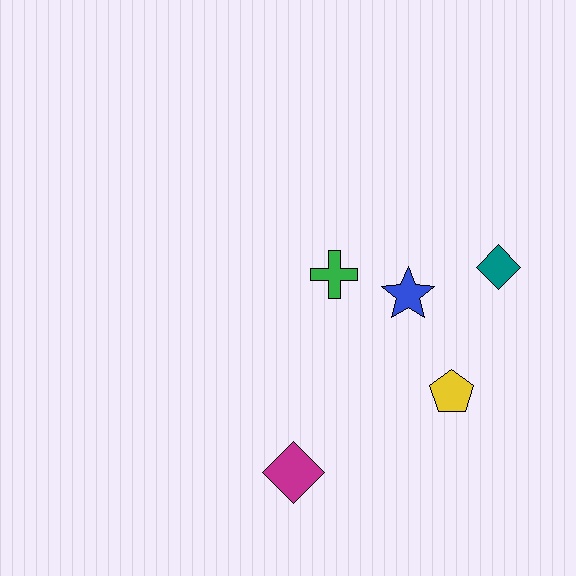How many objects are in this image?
There are 5 objects.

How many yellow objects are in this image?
There is 1 yellow object.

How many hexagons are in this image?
There are no hexagons.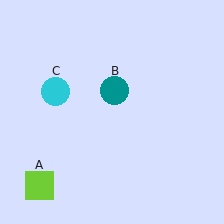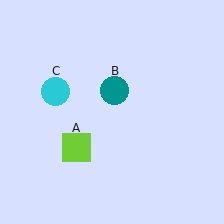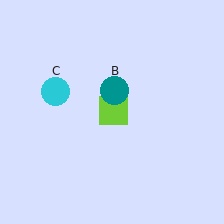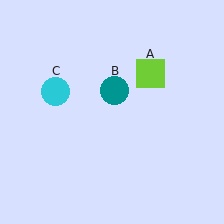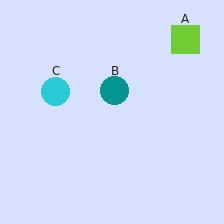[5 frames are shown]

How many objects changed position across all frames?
1 object changed position: lime square (object A).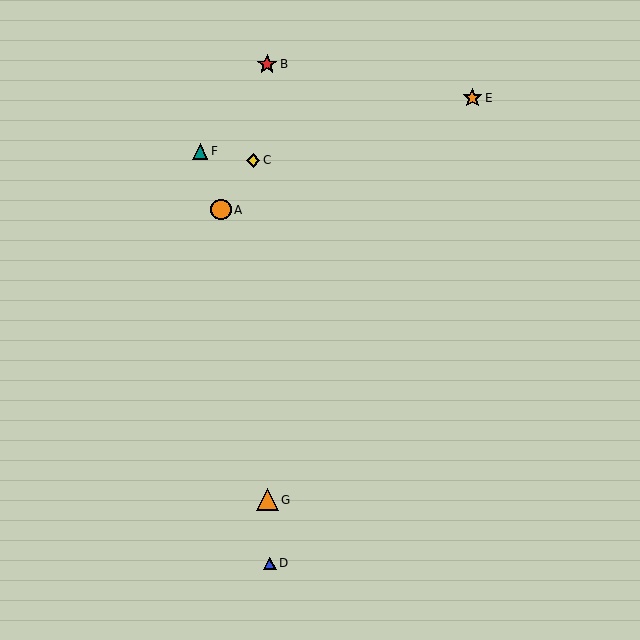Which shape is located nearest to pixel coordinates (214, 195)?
The orange circle (labeled A) at (221, 210) is nearest to that location.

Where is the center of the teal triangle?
The center of the teal triangle is at (200, 151).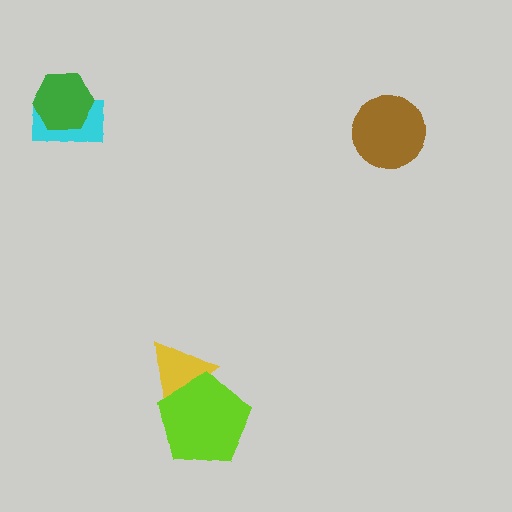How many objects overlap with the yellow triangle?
1 object overlaps with the yellow triangle.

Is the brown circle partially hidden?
No, no other shape covers it.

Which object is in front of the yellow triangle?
The lime pentagon is in front of the yellow triangle.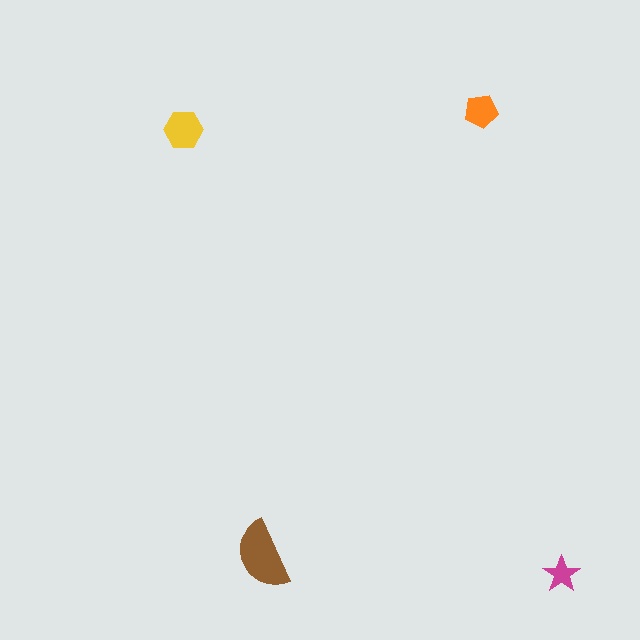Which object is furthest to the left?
The yellow hexagon is leftmost.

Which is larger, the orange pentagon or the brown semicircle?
The brown semicircle.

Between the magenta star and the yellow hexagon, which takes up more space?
The yellow hexagon.